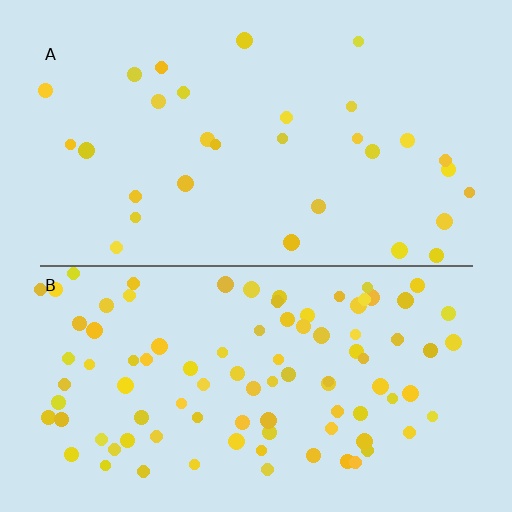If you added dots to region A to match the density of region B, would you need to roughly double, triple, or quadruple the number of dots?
Approximately triple.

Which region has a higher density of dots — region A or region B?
B (the bottom).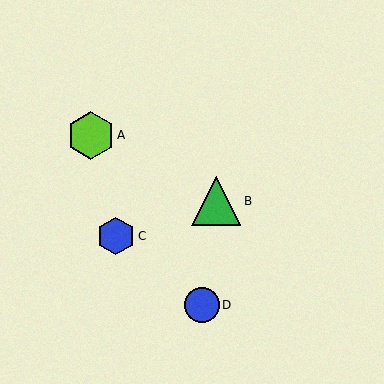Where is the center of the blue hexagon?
The center of the blue hexagon is at (116, 236).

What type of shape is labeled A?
Shape A is a lime hexagon.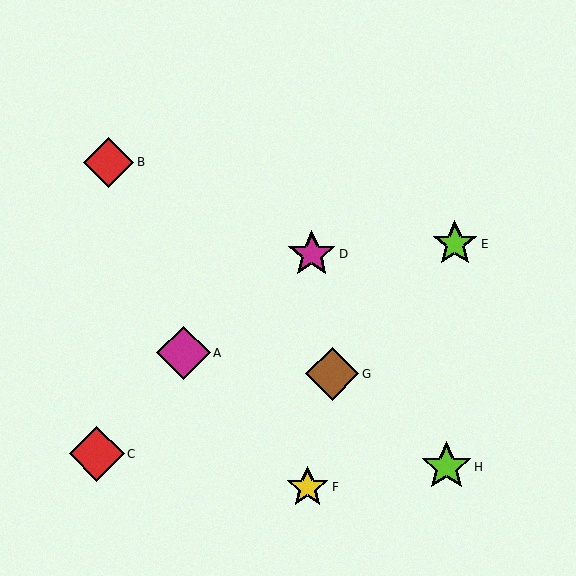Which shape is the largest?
The red diamond (labeled C) is the largest.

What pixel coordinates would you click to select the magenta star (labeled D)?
Click at (312, 254) to select the magenta star D.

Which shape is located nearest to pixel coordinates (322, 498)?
The yellow star (labeled F) at (307, 487) is nearest to that location.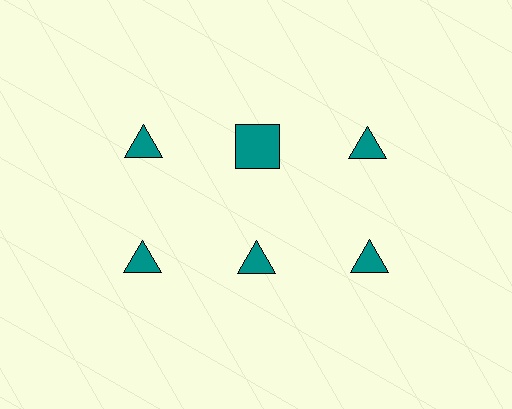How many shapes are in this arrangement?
There are 6 shapes arranged in a grid pattern.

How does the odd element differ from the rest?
It has a different shape: square instead of triangle.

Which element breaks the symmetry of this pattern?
The teal square in the top row, second from left column breaks the symmetry. All other shapes are teal triangles.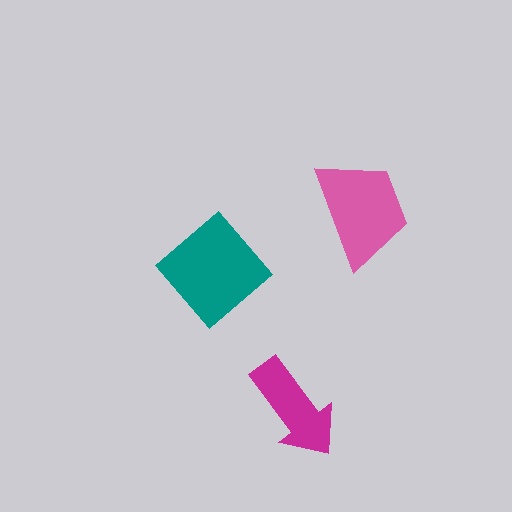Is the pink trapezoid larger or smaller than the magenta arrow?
Larger.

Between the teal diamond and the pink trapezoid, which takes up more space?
The teal diamond.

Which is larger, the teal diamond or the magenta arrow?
The teal diamond.